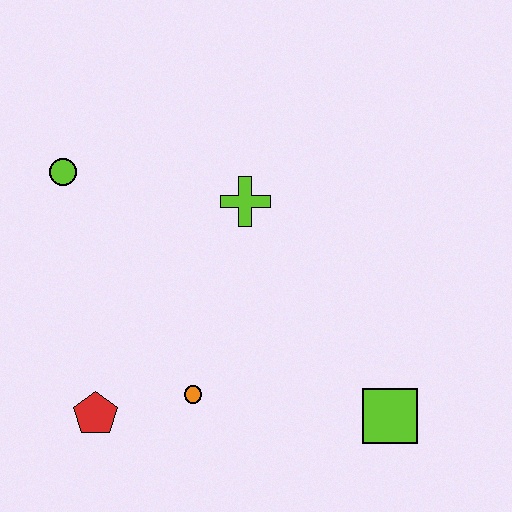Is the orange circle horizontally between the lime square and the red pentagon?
Yes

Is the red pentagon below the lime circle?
Yes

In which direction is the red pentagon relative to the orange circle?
The red pentagon is to the left of the orange circle.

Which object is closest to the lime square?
The orange circle is closest to the lime square.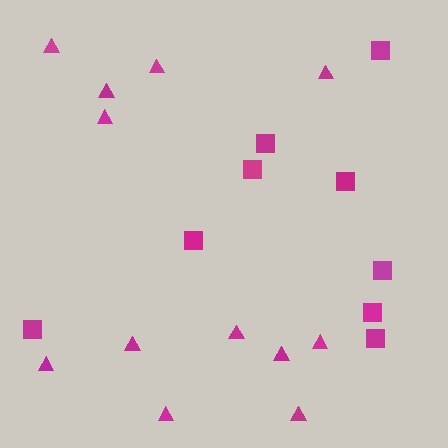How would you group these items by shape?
There are 2 groups: one group of triangles (12) and one group of squares (9).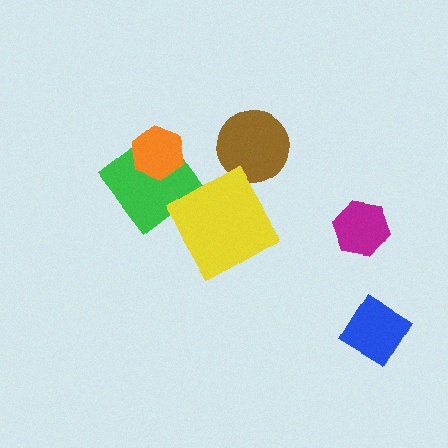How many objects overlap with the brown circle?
0 objects overlap with the brown circle.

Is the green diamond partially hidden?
Yes, it is partially covered by another shape.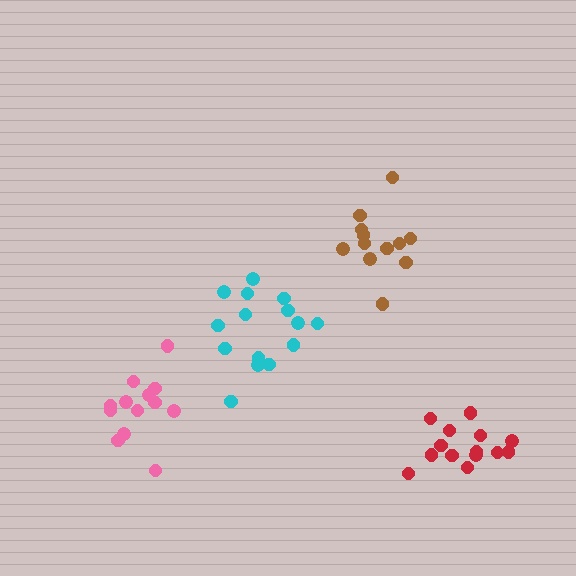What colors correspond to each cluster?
The clusters are colored: pink, brown, cyan, red.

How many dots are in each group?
Group 1: 13 dots, Group 2: 12 dots, Group 3: 15 dots, Group 4: 14 dots (54 total).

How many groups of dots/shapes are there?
There are 4 groups.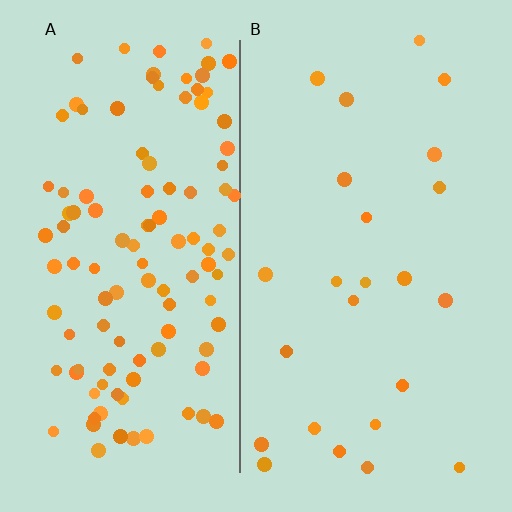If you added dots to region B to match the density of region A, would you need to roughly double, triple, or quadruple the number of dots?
Approximately quadruple.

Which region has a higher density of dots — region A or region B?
A (the left).